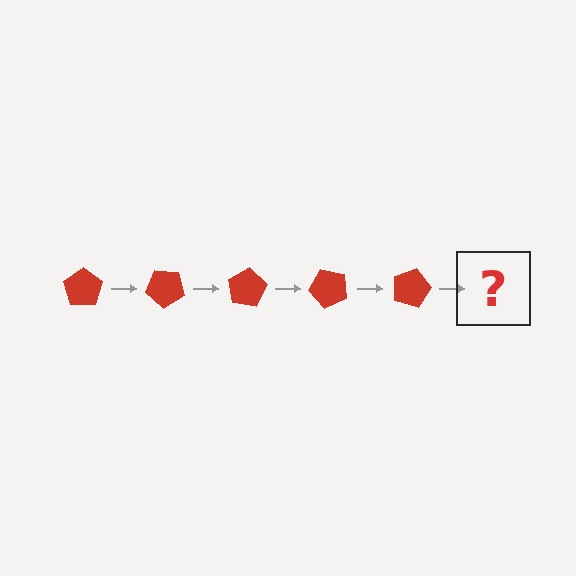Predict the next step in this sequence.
The next step is a red pentagon rotated 200 degrees.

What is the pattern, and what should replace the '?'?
The pattern is that the pentagon rotates 40 degrees each step. The '?' should be a red pentagon rotated 200 degrees.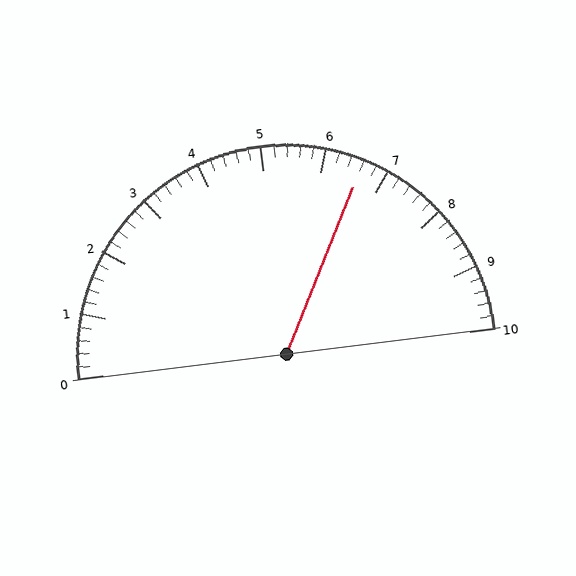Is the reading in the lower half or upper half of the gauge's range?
The reading is in the upper half of the range (0 to 10).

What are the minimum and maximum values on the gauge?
The gauge ranges from 0 to 10.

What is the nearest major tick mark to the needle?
The nearest major tick mark is 7.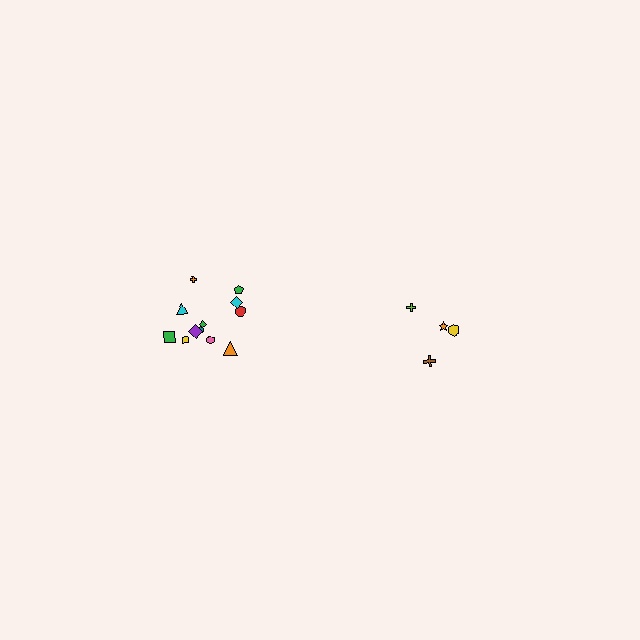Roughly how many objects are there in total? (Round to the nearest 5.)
Roughly 15 objects in total.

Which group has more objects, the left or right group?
The left group.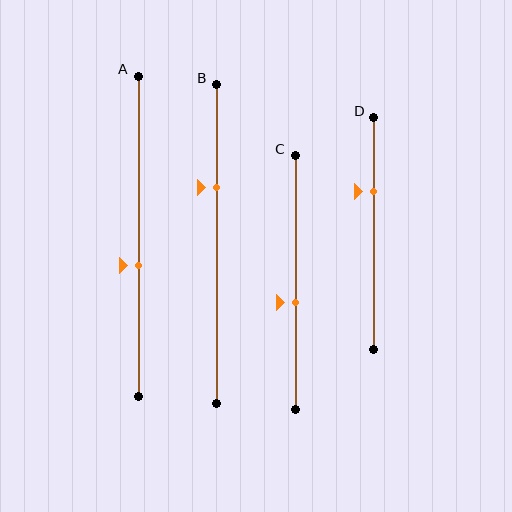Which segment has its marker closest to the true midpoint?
Segment C has its marker closest to the true midpoint.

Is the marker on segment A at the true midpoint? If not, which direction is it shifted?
No, the marker on segment A is shifted downward by about 9% of the segment length.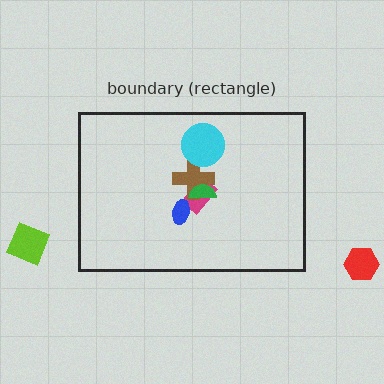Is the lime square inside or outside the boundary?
Outside.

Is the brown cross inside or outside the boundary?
Inside.